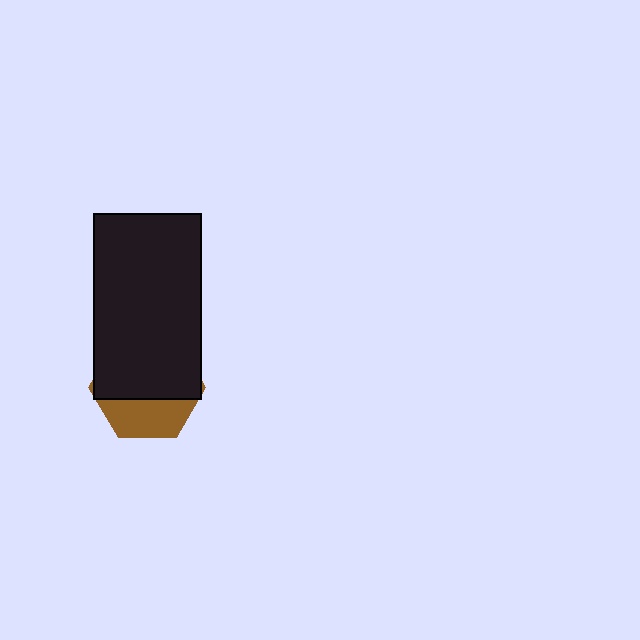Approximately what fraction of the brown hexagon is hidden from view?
Roughly 65% of the brown hexagon is hidden behind the black rectangle.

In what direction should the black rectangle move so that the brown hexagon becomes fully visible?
The black rectangle should move up. That is the shortest direction to clear the overlap and leave the brown hexagon fully visible.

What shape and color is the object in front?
The object in front is a black rectangle.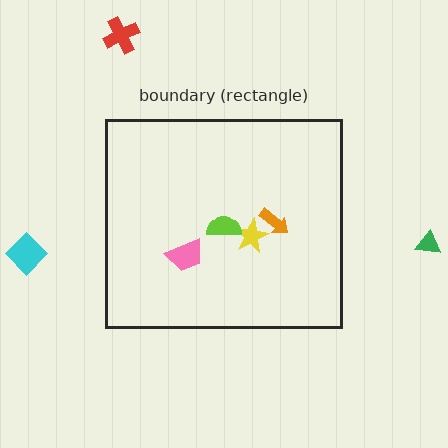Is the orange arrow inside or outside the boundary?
Inside.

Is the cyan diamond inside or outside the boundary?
Outside.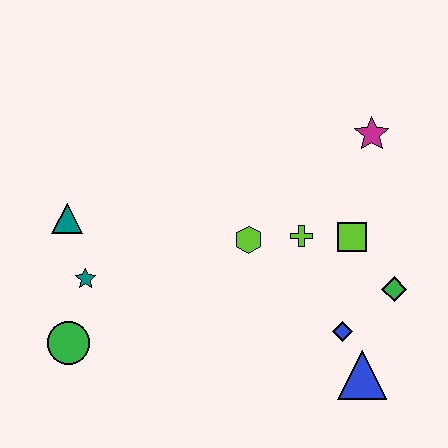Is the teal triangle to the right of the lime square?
No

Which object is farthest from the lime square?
The green circle is farthest from the lime square.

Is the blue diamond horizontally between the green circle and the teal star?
No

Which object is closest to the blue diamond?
The blue triangle is closest to the blue diamond.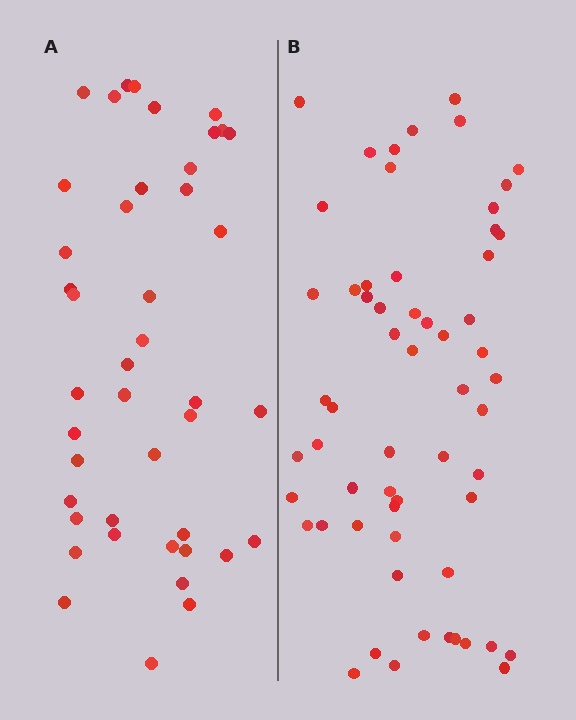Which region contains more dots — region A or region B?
Region B (the right region) has more dots.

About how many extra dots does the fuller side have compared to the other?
Region B has approximately 15 more dots than region A.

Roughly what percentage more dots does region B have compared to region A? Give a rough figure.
About 35% more.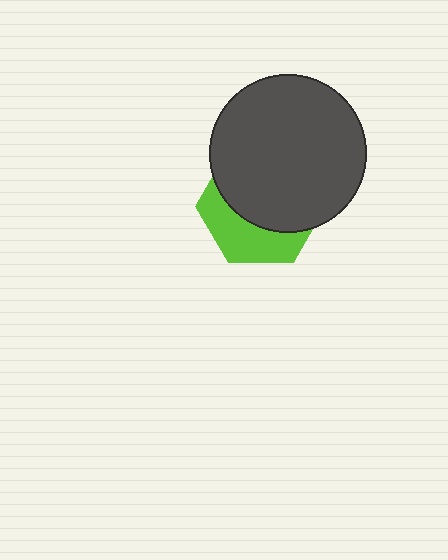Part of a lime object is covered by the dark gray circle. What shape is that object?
It is a hexagon.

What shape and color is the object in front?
The object in front is a dark gray circle.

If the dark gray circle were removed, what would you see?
You would see the complete lime hexagon.